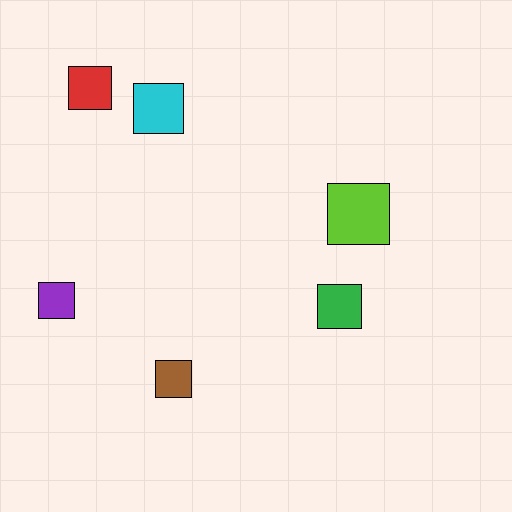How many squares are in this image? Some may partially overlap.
There are 6 squares.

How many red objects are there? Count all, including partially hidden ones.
There is 1 red object.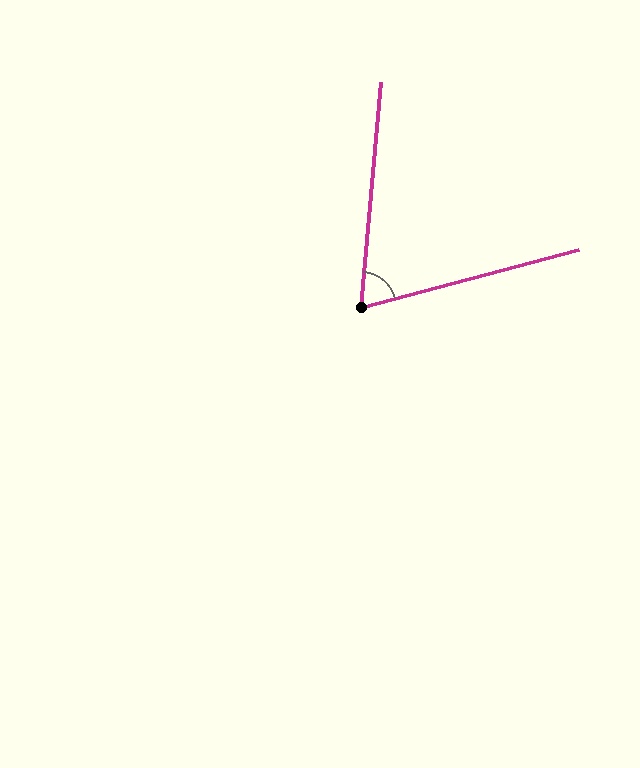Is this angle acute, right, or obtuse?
It is acute.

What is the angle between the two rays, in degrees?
Approximately 70 degrees.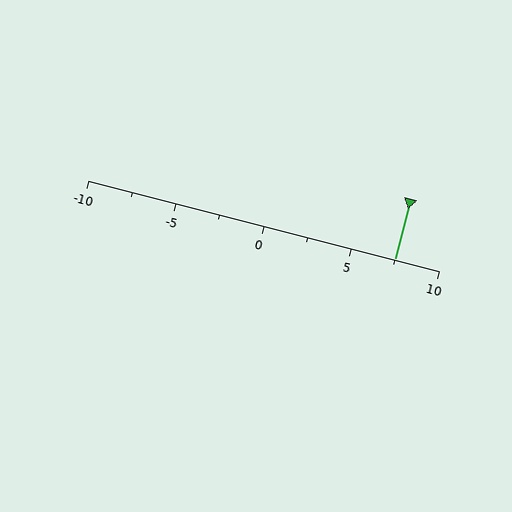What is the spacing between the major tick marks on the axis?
The major ticks are spaced 5 apart.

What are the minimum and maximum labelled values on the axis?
The axis runs from -10 to 10.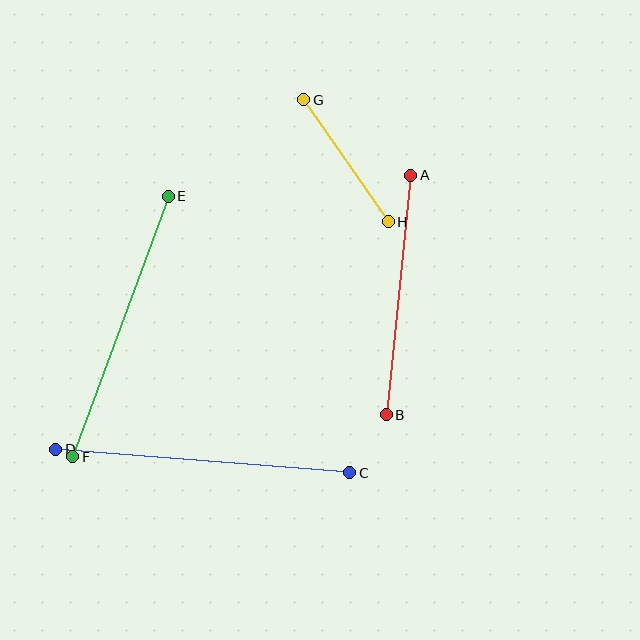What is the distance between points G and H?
The distance is approximately 148 pixels.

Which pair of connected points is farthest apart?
Points C and D are farthest apart.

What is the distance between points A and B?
The distance is approximately 241 pixels.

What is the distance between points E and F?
The distance is approximately 277 pixels.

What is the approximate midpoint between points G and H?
The midpoint is at approximately (346, 161) pixels.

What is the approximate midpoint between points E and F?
The midpoint is at approximately (120, 327) pixels.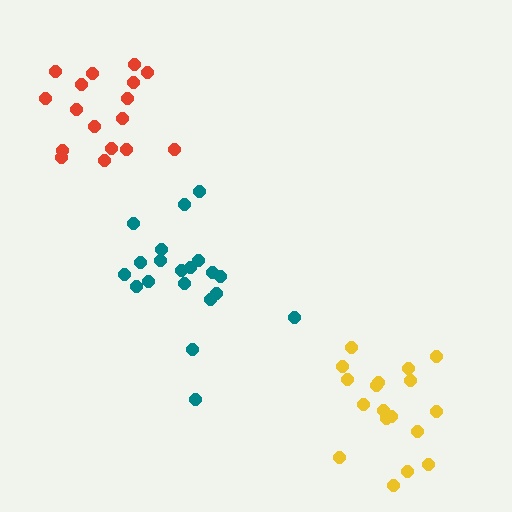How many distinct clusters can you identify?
There are 3 distinct clusters.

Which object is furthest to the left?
The red cluster is leftmost.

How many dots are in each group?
Group 1: 17 dots, Group 2: 20 dots, Group 3: 18 dots (55 total).